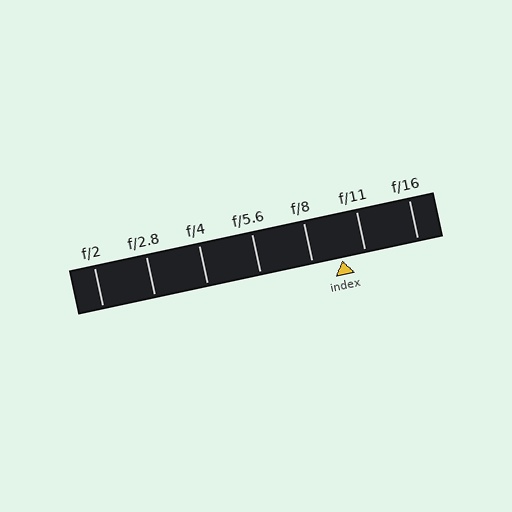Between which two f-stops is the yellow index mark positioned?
The index mark is between f/8 and f/11.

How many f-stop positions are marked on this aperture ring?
There are 7 f-stop positions marked.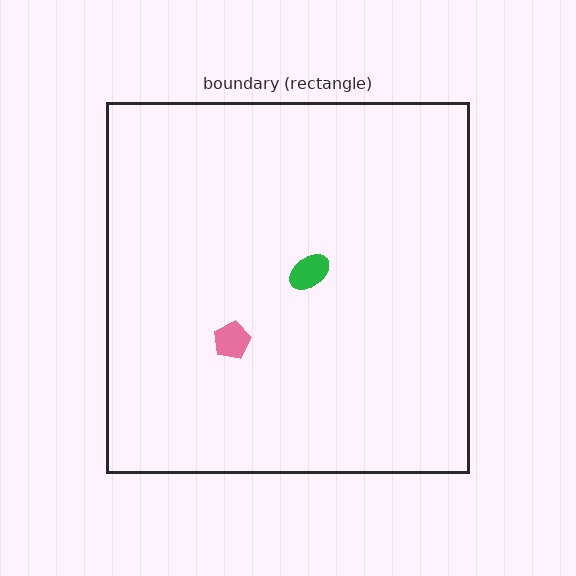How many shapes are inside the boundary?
2 inside, 0 outside.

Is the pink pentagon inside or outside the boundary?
Inside.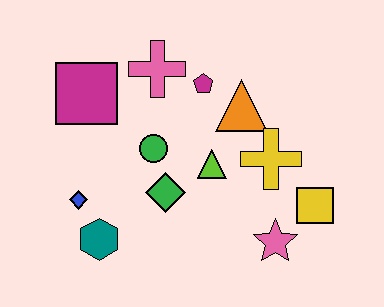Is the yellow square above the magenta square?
No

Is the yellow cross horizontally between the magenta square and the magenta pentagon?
No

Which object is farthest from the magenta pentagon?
The teal hexagon is farthest from the magenta pentagon.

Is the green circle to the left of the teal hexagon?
No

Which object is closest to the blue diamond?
The teal hexagon is closest to the blue diamond.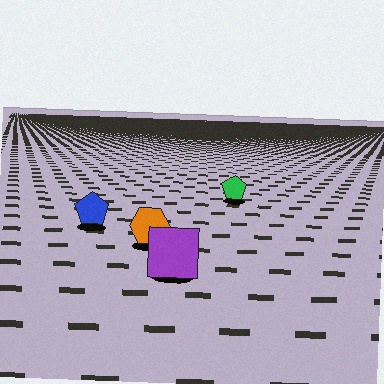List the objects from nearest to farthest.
From nearest to farthest: the purple square, the orange hexagon, the blue pentagon, the green pentagon.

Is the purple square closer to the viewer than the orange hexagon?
Yes. The purple square is closer — you can tell from the texture gradient: the ground texture is coarser near it.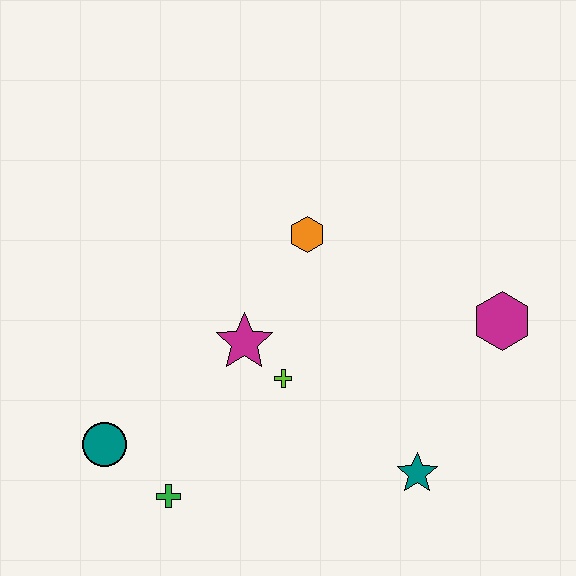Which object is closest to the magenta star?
The lime cross is closest to the magenta star.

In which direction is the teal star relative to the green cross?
The teal star is to the right of the green cross.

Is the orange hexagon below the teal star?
No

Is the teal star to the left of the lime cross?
No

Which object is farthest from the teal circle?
The magenta hexagon is farthest from the teal circle.